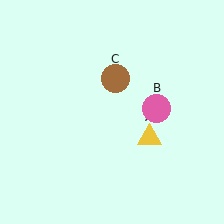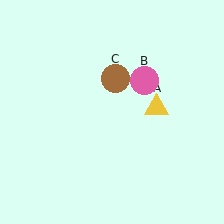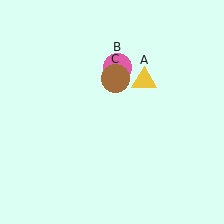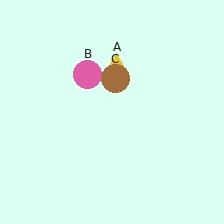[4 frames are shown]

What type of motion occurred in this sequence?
The yellow triangle (object A), pink circle (object B) rotated counterclockwise around the center of the scene.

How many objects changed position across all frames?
2 objects changed position: yellow triangle (object A), pink circle (object B).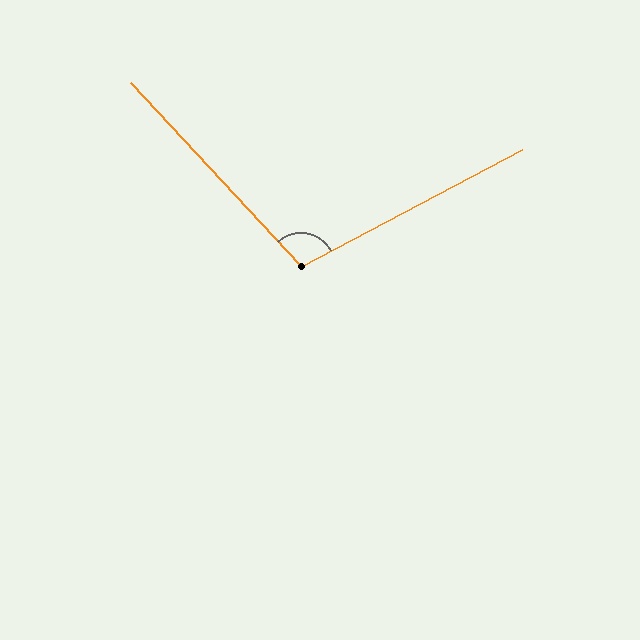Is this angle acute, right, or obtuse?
It is obtuse.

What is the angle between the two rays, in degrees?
Approximately 105 degrees.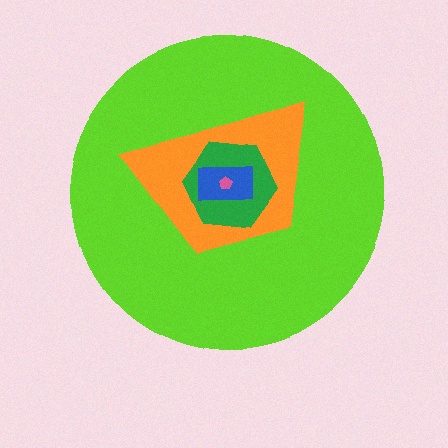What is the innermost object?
The pink pentagon.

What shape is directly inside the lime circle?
The orange trapezoid.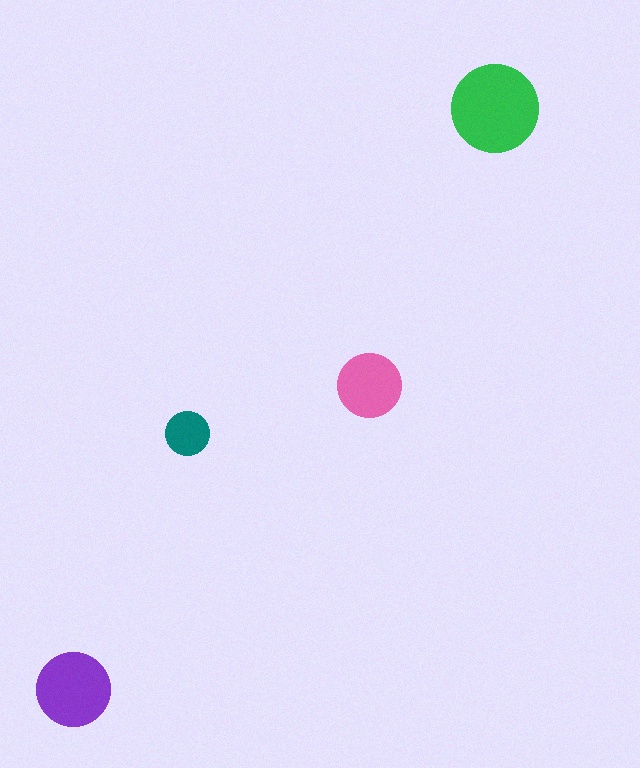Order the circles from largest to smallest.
the green one, the purple one, the pink one, the teal one.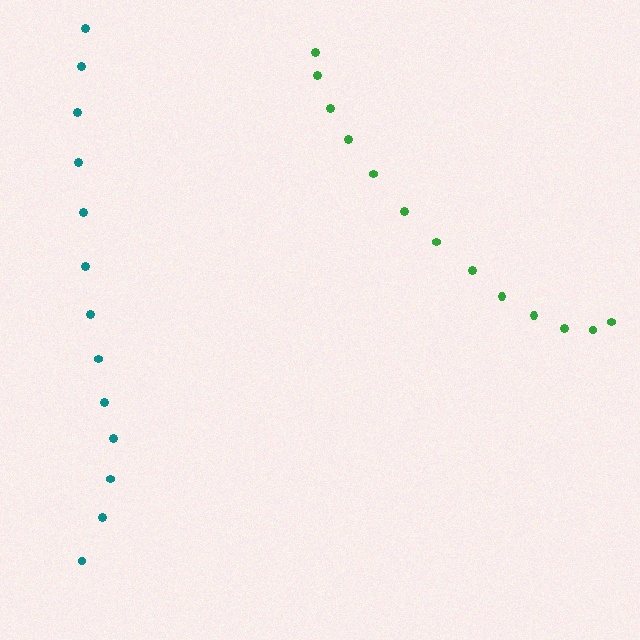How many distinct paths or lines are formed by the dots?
There are 2 distinct paths.